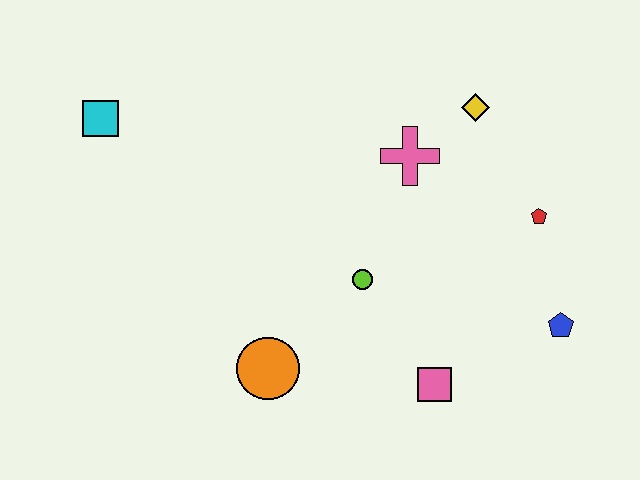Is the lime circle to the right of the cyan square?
Yes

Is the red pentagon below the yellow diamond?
Yes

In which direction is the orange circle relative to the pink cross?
The orange circle is below the pink cross.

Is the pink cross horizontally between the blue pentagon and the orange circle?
Yes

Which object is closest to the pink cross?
The yellow diamond is closest to the pink cross.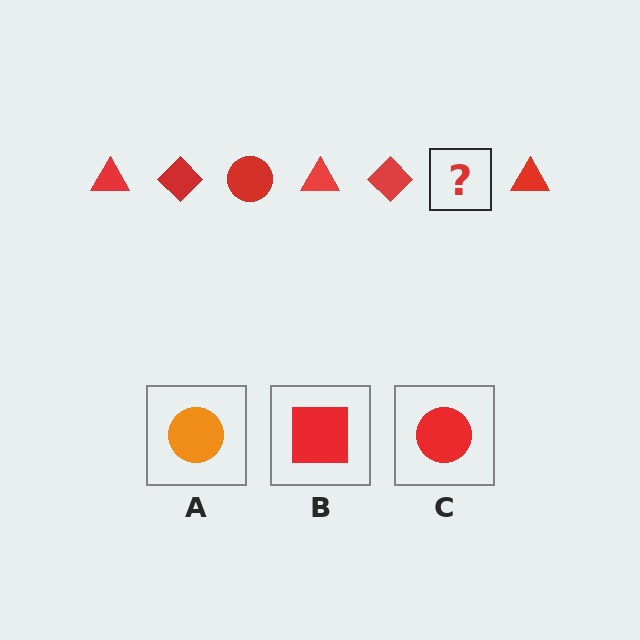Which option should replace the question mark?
Option C.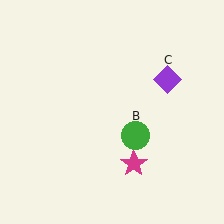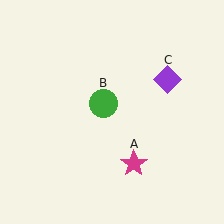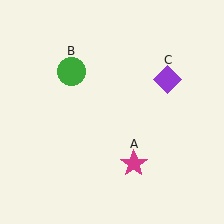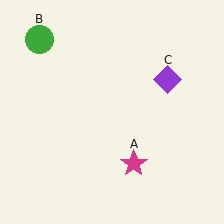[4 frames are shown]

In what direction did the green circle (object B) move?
The green circle (object B) moved up and to the left.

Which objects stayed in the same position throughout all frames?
Magenta star (object A) and purple diamond (object C) remained stationary.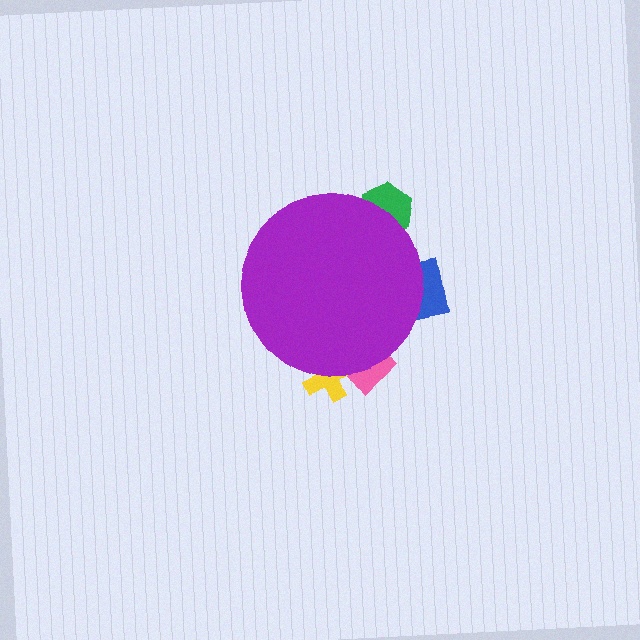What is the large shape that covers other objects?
A purple circle.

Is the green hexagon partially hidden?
Yes, the green hexagon is partially hidden behind the purple circle.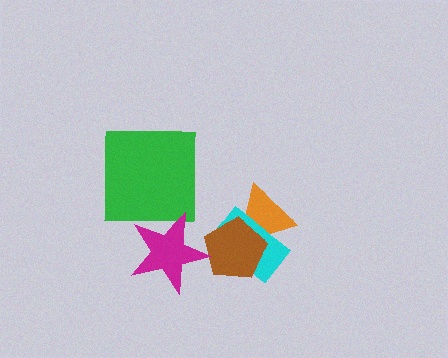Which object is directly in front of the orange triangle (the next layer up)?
The cyan rectangle is directly in front of the orange triangle.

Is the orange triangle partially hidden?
Yes, it is partially covered by another shape.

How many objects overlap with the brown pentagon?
3 objects overlap with the brown pentagon.